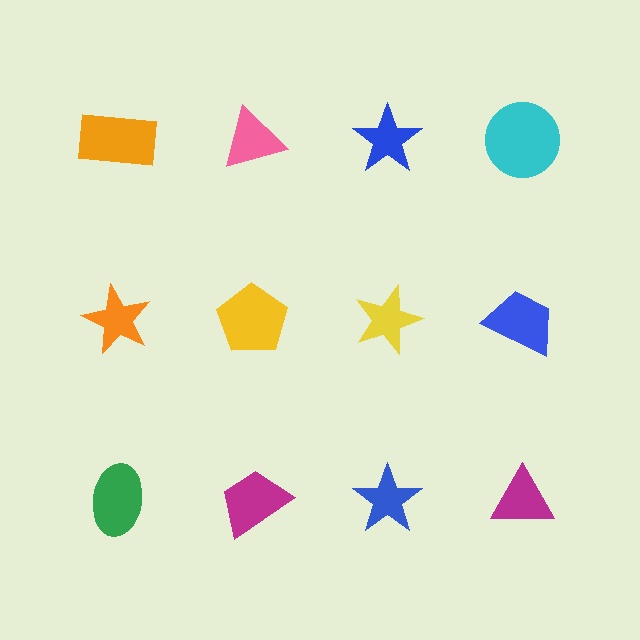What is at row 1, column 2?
A pink triangle.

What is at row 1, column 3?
A blue star.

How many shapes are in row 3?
4 shapes.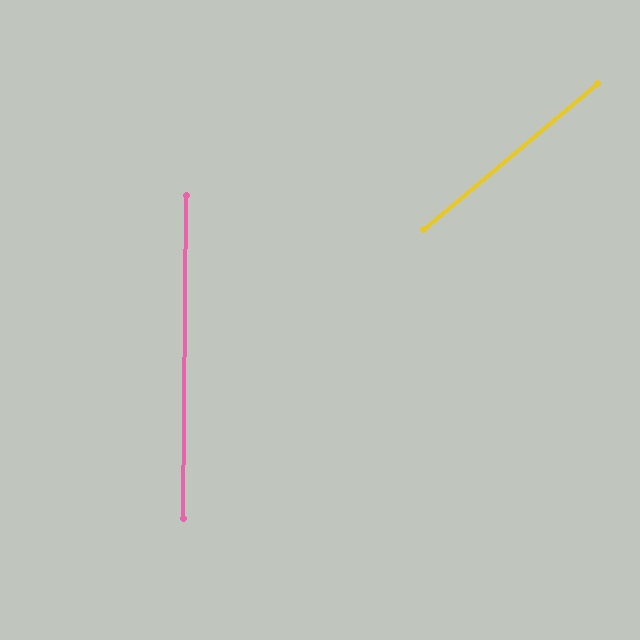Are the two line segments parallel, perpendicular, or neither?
Neither parallel nor perpendicular — they differ by about 50°.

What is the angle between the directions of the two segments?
Approximately 50 degrees.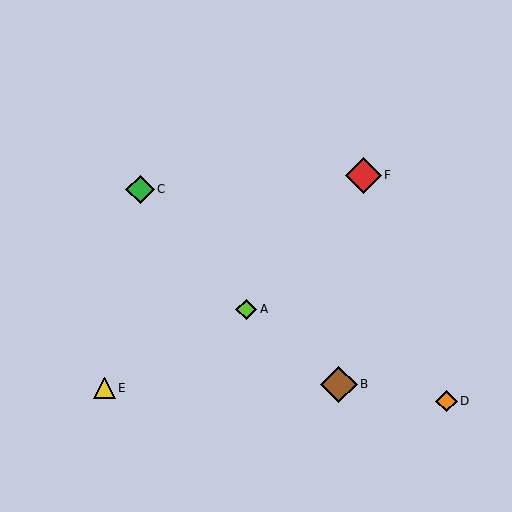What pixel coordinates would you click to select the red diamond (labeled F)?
Click at (363, 175) to select the red diamond F.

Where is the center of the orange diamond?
The center of the orange diamond is at (446, 401).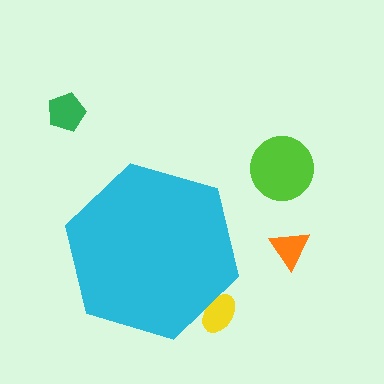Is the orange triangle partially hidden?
No, the orange triangle is fully visible.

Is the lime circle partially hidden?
No, the lime circle is fully visible.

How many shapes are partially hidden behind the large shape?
1 shape is partially hidden.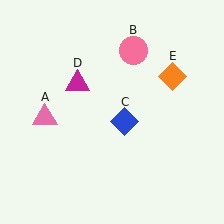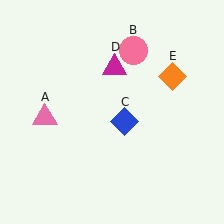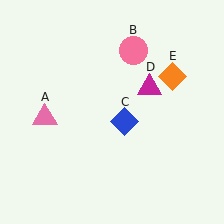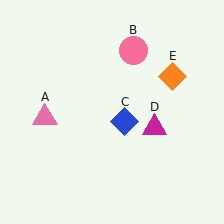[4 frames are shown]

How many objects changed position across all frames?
1 object changed position: magenta triangle (object D).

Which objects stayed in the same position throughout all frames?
Pink triangle (object A) and pink circle (object B) and blue diamond (object C) and orange diamond (object E) remained stationary.